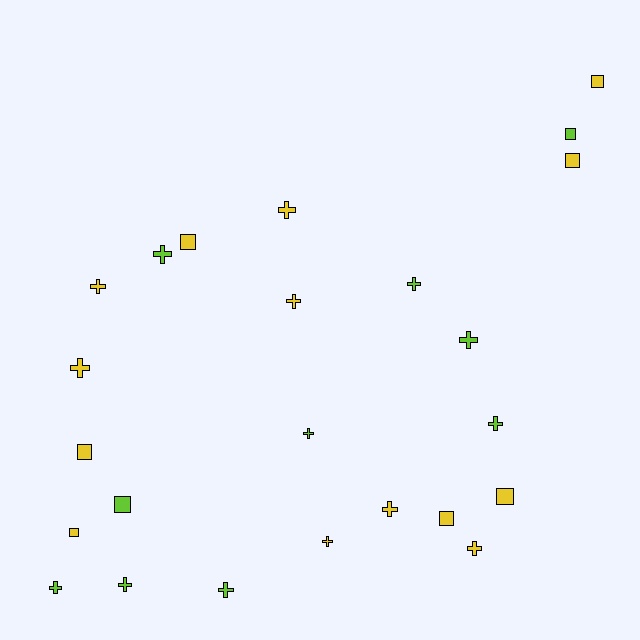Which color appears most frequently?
Yellow, with 14 objects.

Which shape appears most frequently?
Cross, with 15 objects.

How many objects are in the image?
There are 24 objects.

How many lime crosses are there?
There are 8 lime crosses.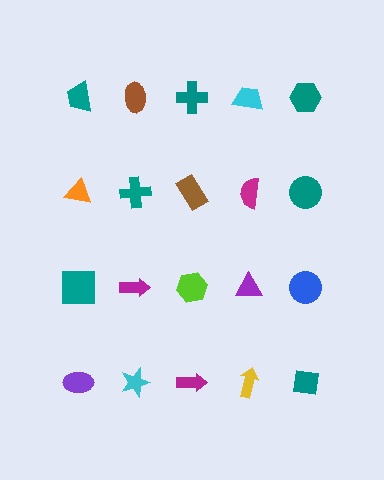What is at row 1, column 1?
A teal trapezoid.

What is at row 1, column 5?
A teal hexagon.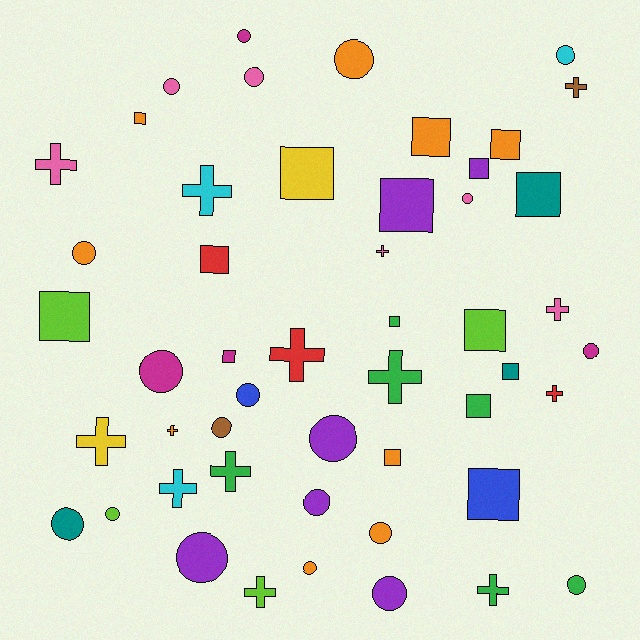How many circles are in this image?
There are 20 circles.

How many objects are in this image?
There are 50 objects.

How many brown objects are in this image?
There are 2 brown objects.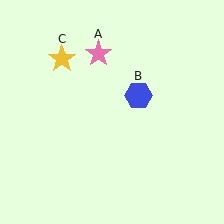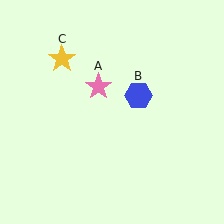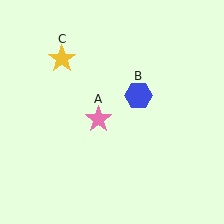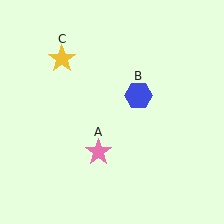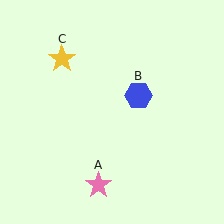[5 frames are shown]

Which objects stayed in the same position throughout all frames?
Blue hexagon (object B) and yellow star (object C) remained stationary.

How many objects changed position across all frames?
1 object changed position: pink star (object A).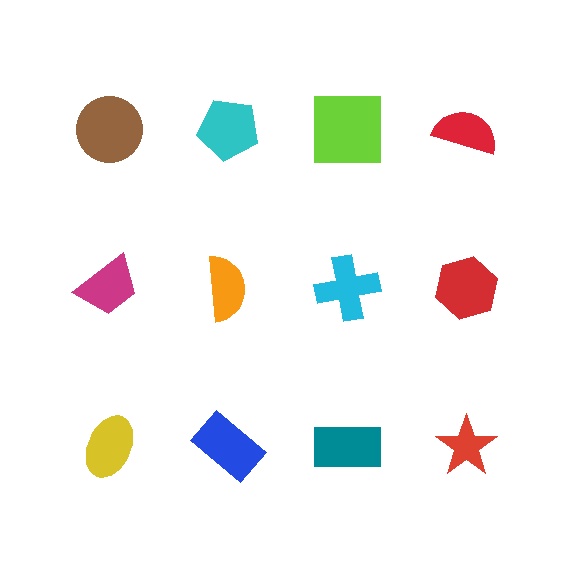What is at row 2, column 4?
A red hexagon.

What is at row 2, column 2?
An orange semicircle.